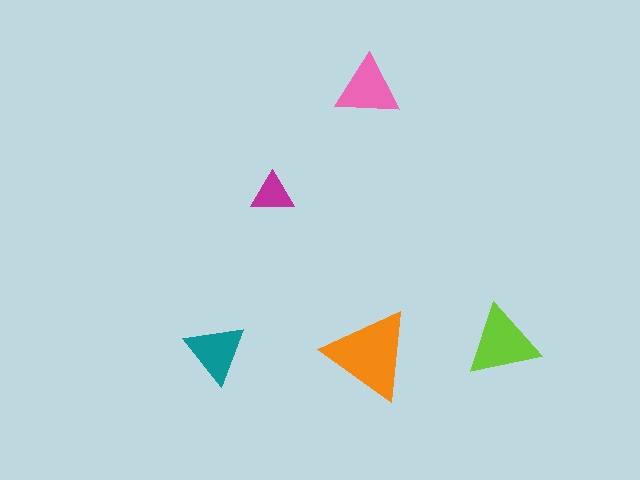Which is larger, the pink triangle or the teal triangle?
The pink one.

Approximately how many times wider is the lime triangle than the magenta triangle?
About 1.5 times wider.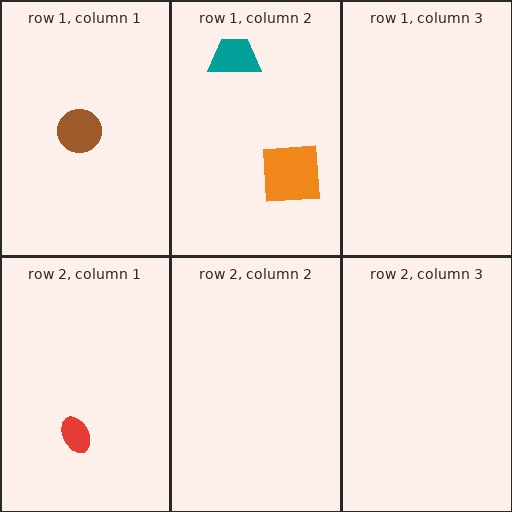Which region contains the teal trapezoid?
The row 1, column 2 region.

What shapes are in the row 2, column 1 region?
The red ellipse.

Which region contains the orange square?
The row 1, column 2 region.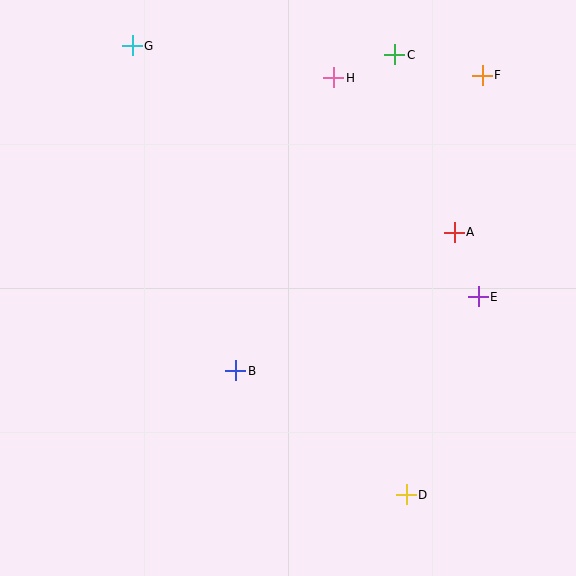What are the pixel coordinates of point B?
Point B is at (236, 371).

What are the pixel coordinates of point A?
Point A is at (454, 232).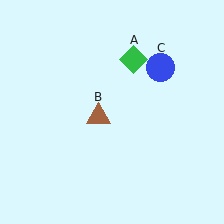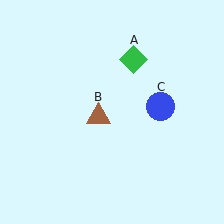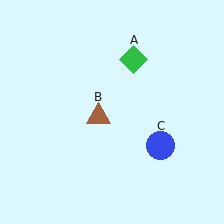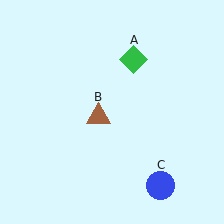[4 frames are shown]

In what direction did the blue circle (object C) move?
The blue circle (object C) moved down.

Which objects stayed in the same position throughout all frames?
Green diamond (object A) and brown triangle (object B) remained stationary.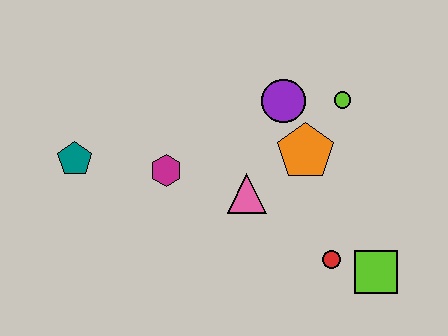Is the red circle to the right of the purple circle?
Yes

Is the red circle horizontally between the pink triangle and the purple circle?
No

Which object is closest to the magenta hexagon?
The pink triangle is closest to the magenta hexagon.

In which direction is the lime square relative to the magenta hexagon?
The lime square is to the right of the magenta hexagon.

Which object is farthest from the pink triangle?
The teal pentagon is farthest from the pink triangle.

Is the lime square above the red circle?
No